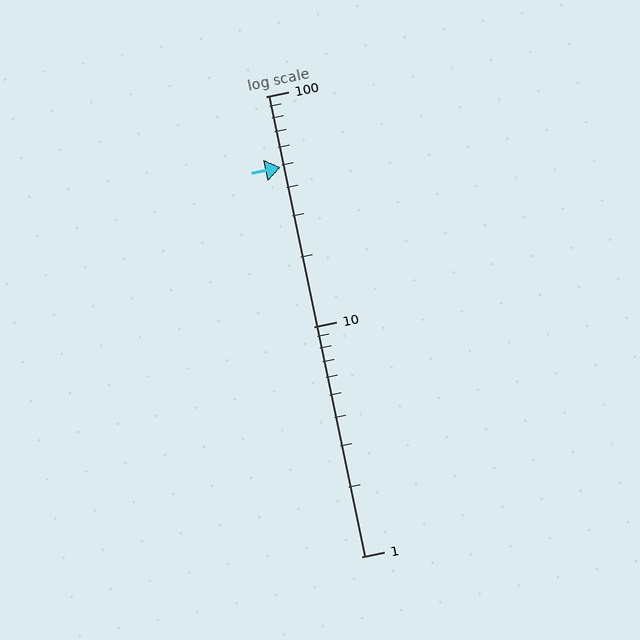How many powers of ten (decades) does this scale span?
The scale spans 2 decades, from 1 to 100.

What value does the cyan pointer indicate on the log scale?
The pointer indicates approximately 49.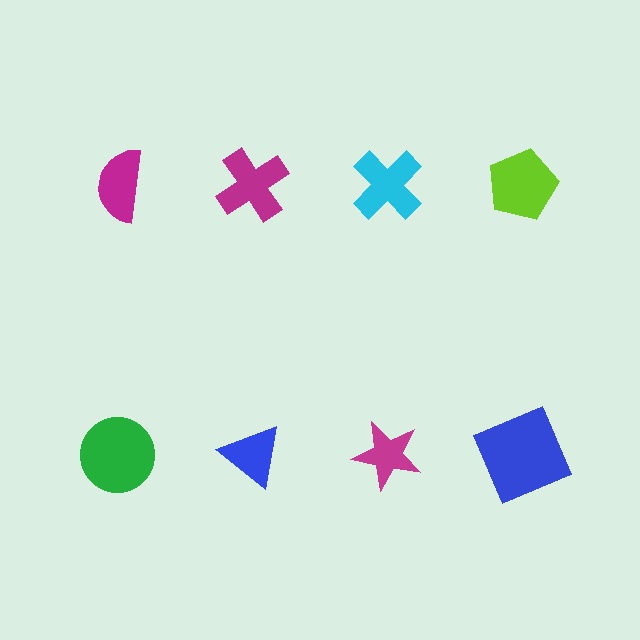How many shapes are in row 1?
4 shapes.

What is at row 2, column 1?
A green circle.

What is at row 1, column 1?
A magenta semicircle.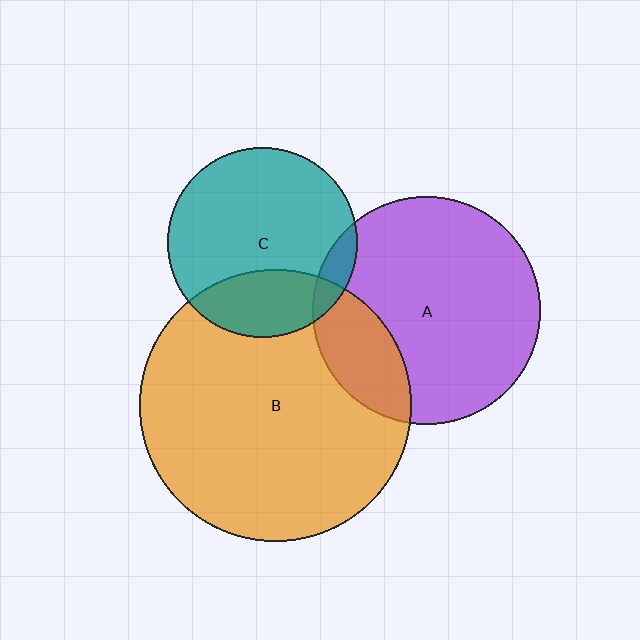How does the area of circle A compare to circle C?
Approximately 1.4 times.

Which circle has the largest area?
Circle B (orange).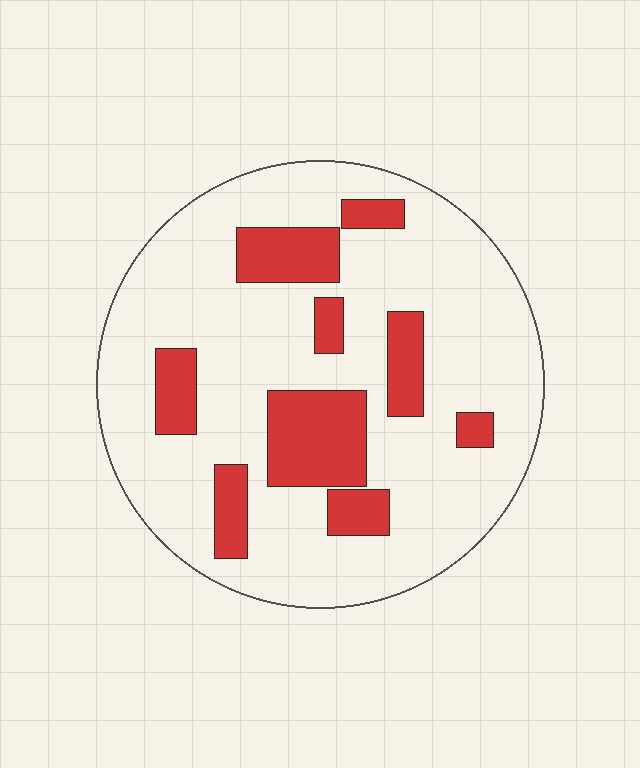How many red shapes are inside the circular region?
9.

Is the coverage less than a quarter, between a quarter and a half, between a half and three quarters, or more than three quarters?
Less than a quarter.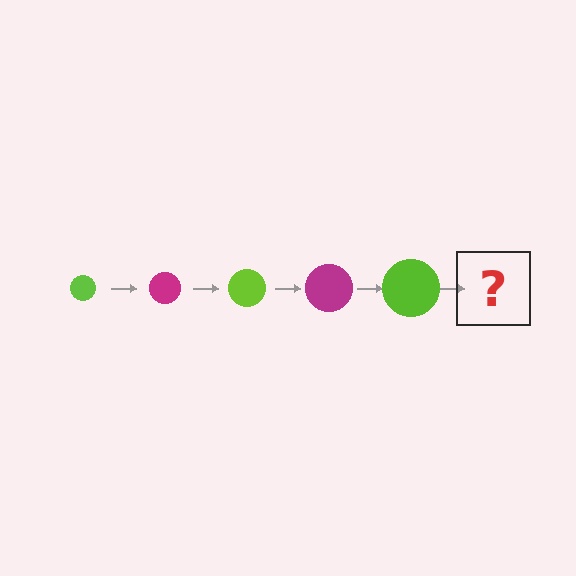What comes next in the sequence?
The next element should be a magenta circle, larger than the previous one.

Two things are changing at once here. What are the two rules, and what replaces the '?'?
The two rules are that the circle grows larger each step and the color cycles through lime and magenta. The '?' should be a magenta circle, larger than the previous one.